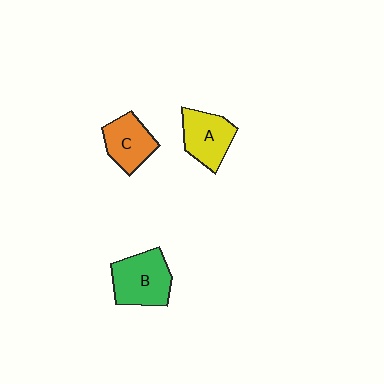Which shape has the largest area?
Shape B (green).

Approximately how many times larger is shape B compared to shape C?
Approximately 1.3 times.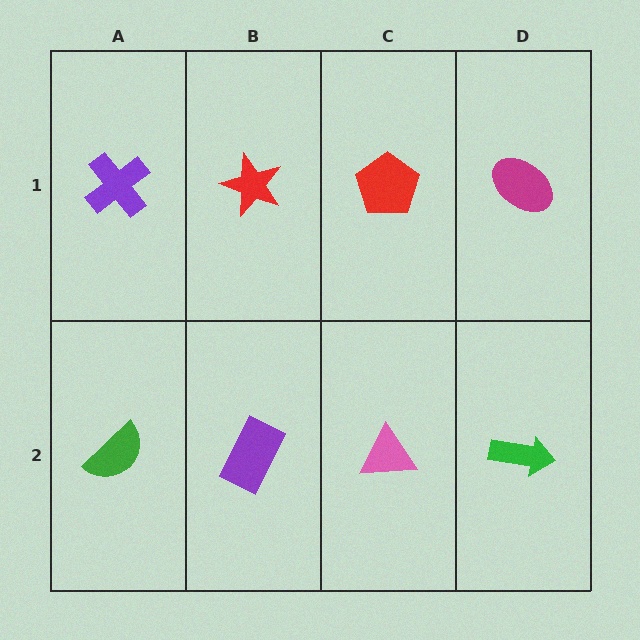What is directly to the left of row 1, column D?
A red pentagon.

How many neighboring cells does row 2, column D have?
2.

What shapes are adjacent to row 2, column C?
A red pentagon (row 1, column C), a purple rectangle (row 2, column B), a green arrow (row 2, column D).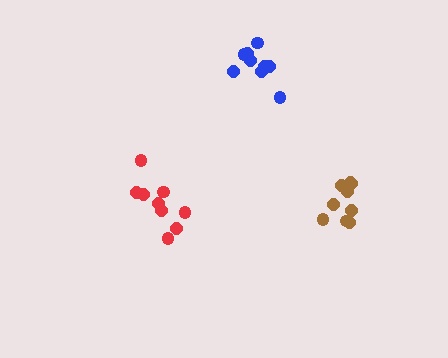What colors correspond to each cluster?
The clusters are colored: red, blue, brown.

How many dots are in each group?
Group 1: 9 dots, Group 2: 9 dots, Group 3: 9 dots (27 total).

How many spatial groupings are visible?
There are 3 spatial groupings.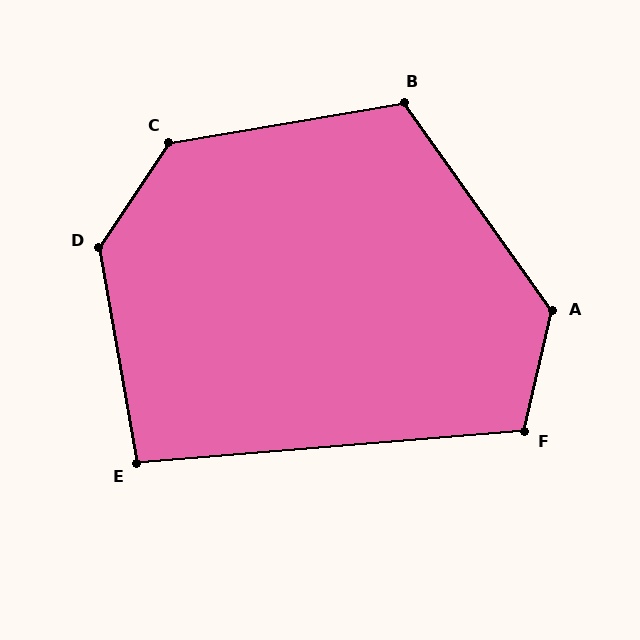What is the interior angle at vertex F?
Approximately 108 degrees (obtuse).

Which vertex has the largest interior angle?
D, at approximately 136 degrees.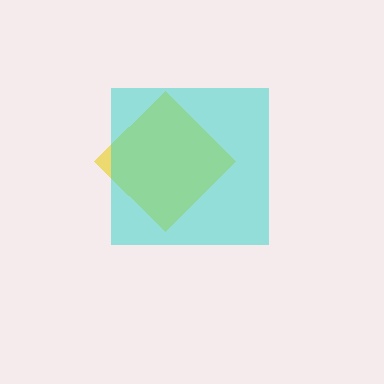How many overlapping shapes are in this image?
There are 2 overlapping shapes in the image.